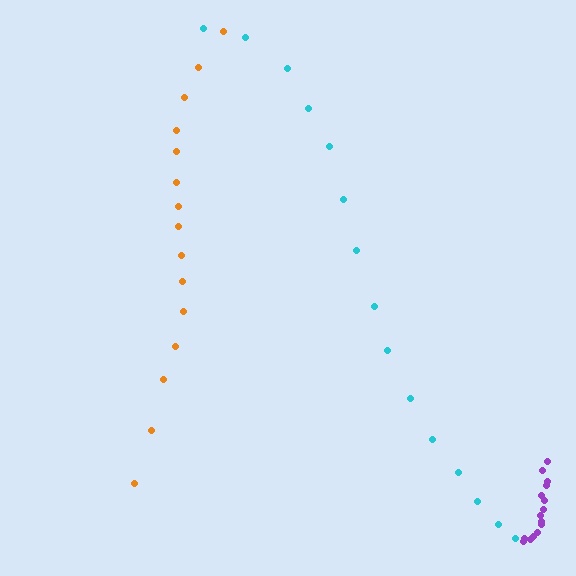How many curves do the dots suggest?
There are 3 distinct paths.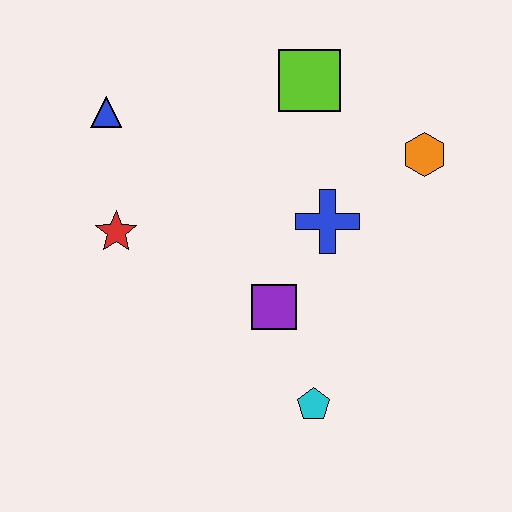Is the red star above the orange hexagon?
No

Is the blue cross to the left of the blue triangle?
No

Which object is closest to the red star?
The blue triangle is closest to the red star.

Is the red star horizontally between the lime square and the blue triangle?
Yes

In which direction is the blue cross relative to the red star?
The blue cross is to the right of the red star.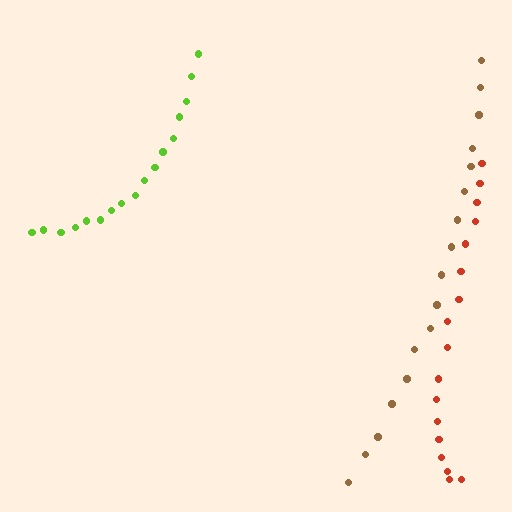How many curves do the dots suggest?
There are 3 distinct paths.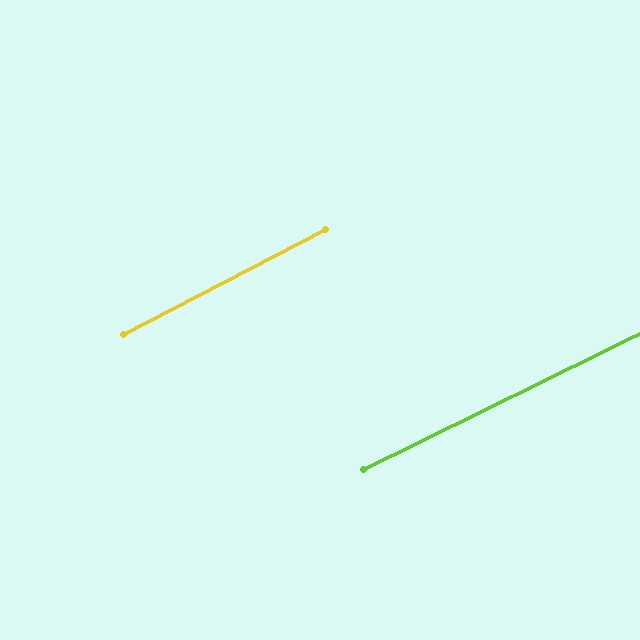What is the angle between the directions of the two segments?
Approximately 2 degrees.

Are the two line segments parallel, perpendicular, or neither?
Parallel — their directions differ by only 1.5°.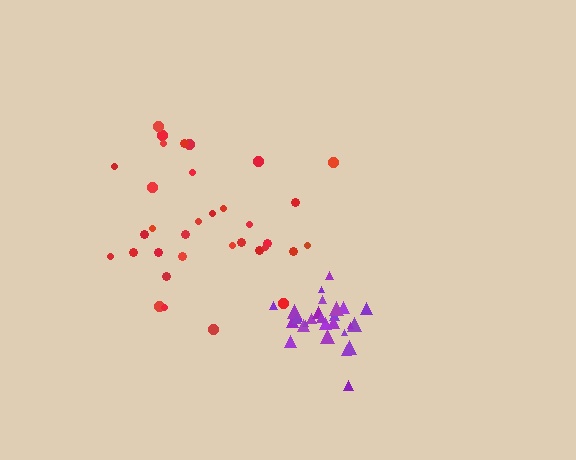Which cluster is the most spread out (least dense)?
Red.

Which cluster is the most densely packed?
Purple.